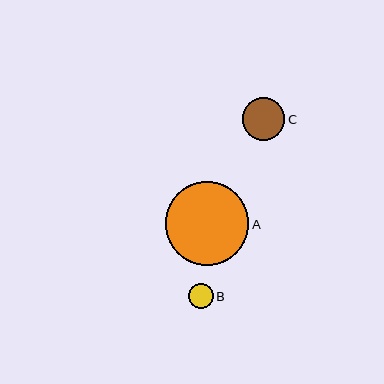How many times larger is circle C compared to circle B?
Circle C is approximately 1.7 times the size of circle B.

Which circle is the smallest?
Circle B is the smallest with a size of approximately 25 pixels.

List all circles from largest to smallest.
From largest to smallest: A, C, B.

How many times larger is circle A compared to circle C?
Circle A is approximately 2.0 times the size of circle C.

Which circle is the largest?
Circle A is the largest with a size of approximately 84 pixels.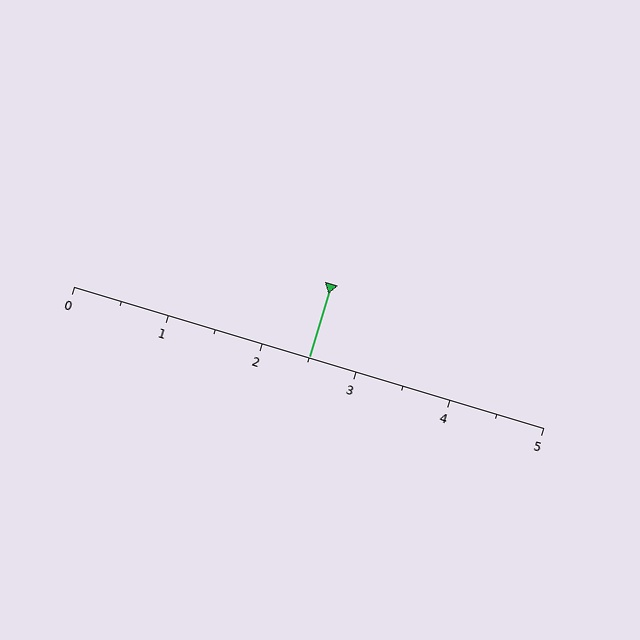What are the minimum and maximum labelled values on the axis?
The axis runs from 0 to 5.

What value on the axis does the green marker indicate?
The marker indicates approximately 2.5.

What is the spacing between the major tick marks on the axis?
The major ticks are spaced 1 apart.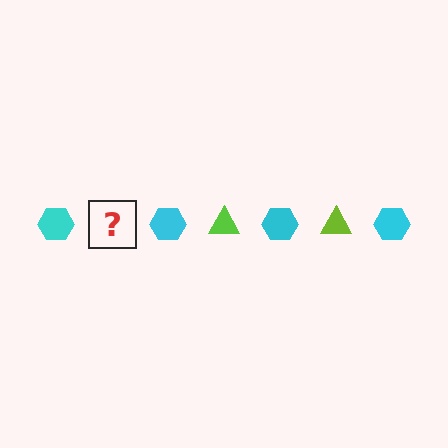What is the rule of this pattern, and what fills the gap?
The rule is that the pattern alternates between cyan hexagon and lime triangle. The gap should be filled with a lime triangle.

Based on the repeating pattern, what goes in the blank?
The blank should be a lime triangle.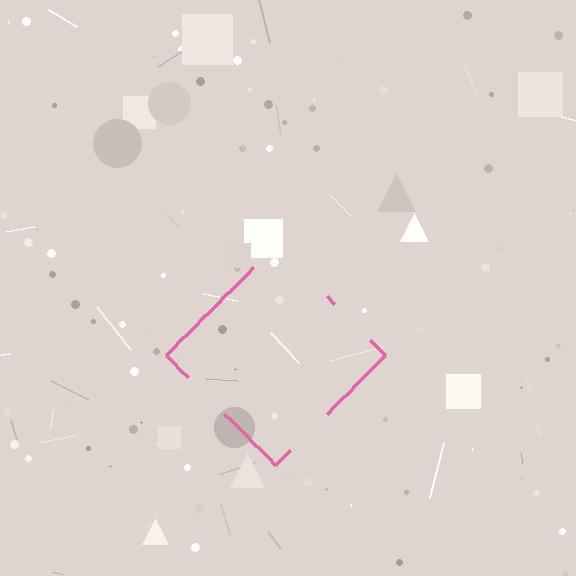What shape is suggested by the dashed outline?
The dashed outline suggests a diamond.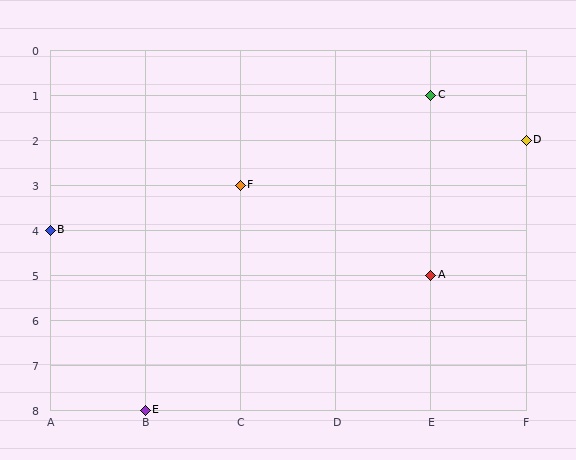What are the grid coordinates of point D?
Point D is at grid coordinates (F, 2).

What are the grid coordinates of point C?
Point C is at grid coordinates (E, 1).